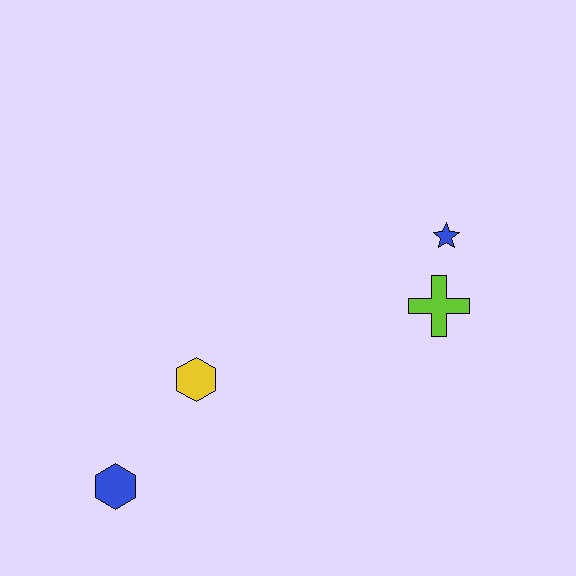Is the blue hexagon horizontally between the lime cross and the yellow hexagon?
No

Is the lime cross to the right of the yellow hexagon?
Yes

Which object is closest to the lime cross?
The blue star is closest to the lime cross.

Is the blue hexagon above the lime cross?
No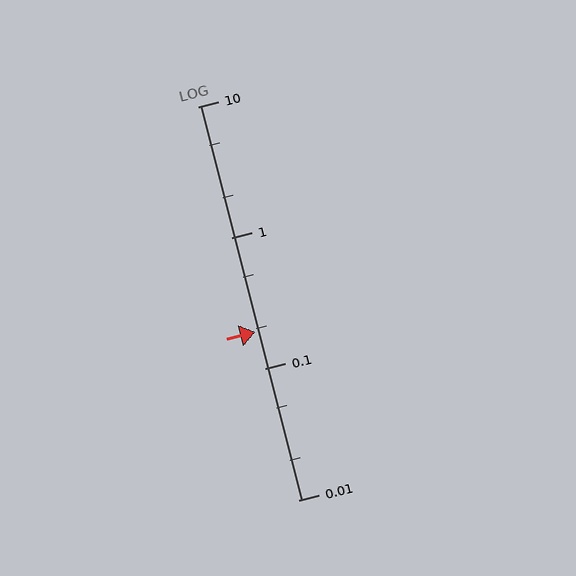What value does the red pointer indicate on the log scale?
The pointer indicates approximately 0.19.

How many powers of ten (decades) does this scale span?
The scale spans 3 decades, from 0.01 to 10.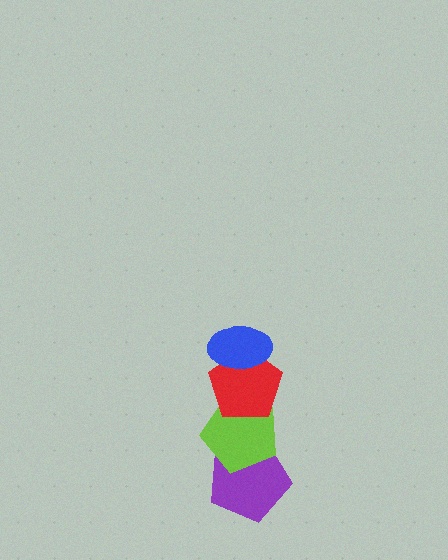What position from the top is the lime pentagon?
The lime pentagon is 3rd from the top.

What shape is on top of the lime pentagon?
The red pentagon is on top of the lime pentagon.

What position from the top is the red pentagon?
The red pentagon is 2nd from the top.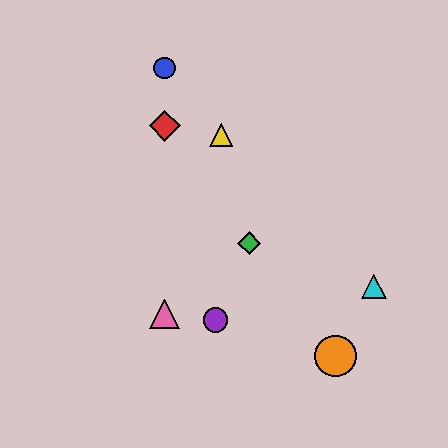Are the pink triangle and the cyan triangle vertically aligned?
No, the pink triangle is at x≈165 and the cyan triangle is at x≈374.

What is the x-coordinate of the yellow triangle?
The yellow triangle is at x≈221.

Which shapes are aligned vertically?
The red diamond, the blue circle, the pink triangle are aligned vertically.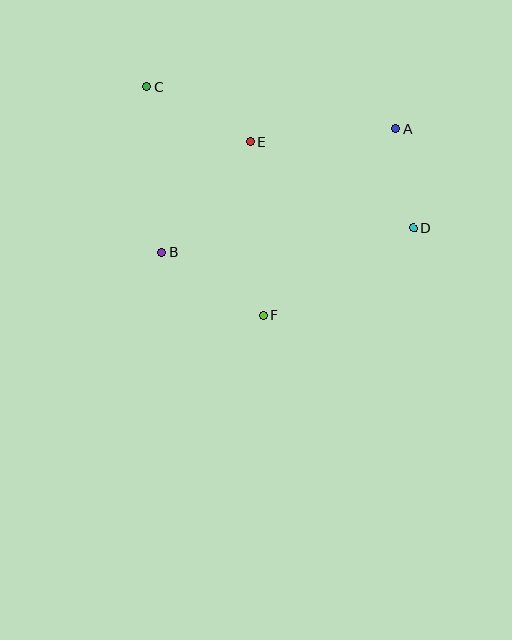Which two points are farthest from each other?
Points C and D are farthest from each other.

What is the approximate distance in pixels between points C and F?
The distance between C and F is approximately 257 pixels.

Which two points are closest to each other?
Points A and D are closest to each other.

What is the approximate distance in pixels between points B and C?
The distance between B and C is approximately 166 pixels.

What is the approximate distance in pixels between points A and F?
The distance between A and F is approximately 229 pixels.